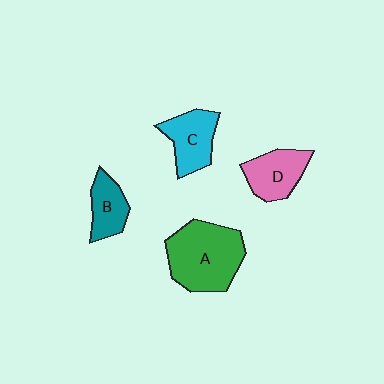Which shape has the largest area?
Shape A (green).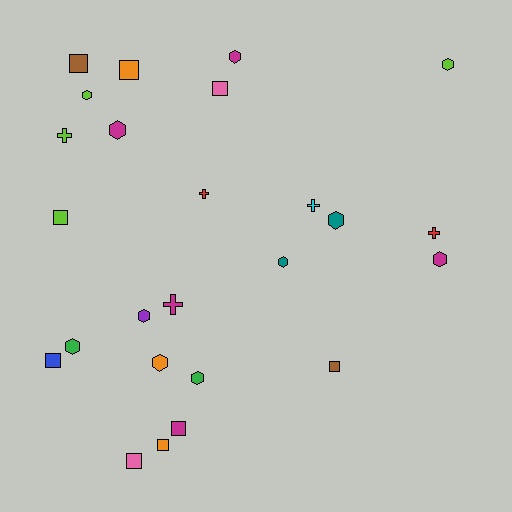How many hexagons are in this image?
There are 11 hexagons.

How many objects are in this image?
There are 25 objects.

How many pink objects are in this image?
There are 2 pink objects.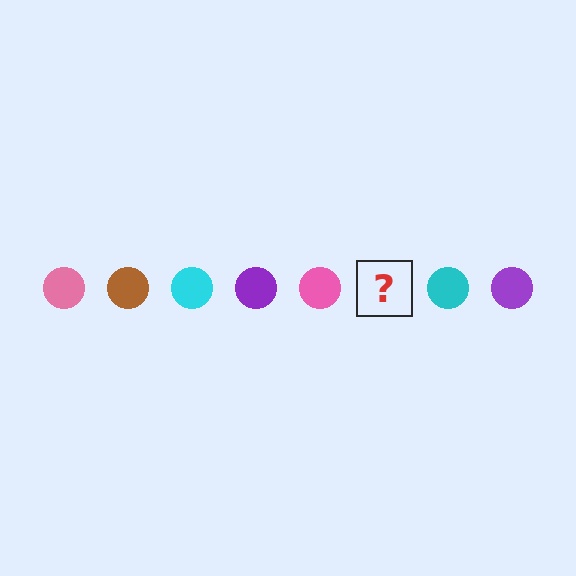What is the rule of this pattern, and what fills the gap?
The rule is that the pattern cycles through pink, brown, cyan, purple circles. The gap should be filled with a brown circle.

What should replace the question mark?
The question mark should be replaced with a brown circle.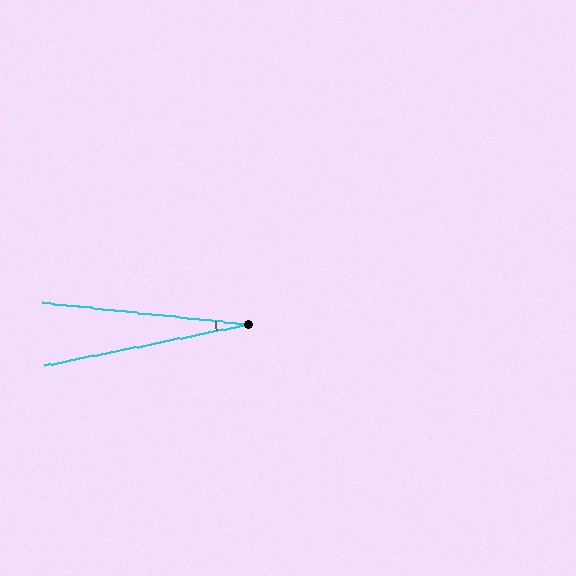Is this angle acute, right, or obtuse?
It is acute.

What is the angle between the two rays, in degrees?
Approximately 17 degrees.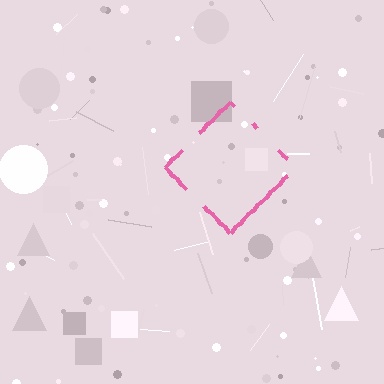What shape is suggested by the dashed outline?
The dashed outline suggests a diamond.